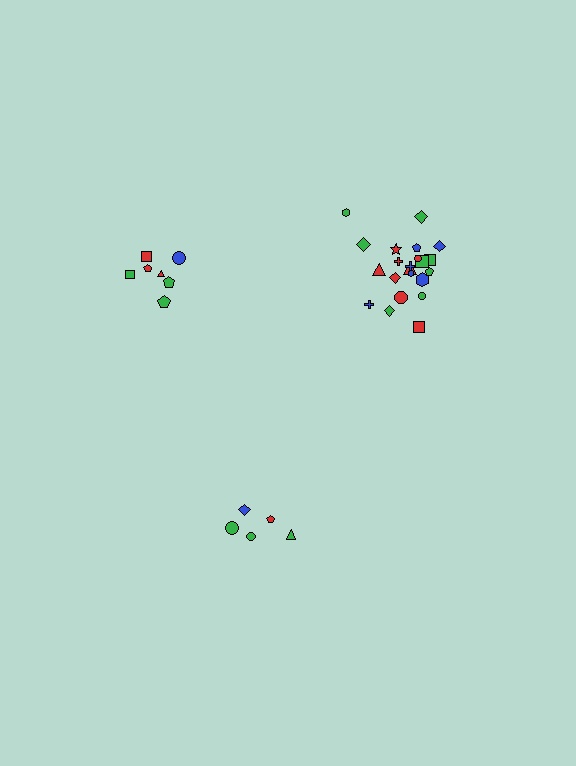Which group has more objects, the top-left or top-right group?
The top-right group.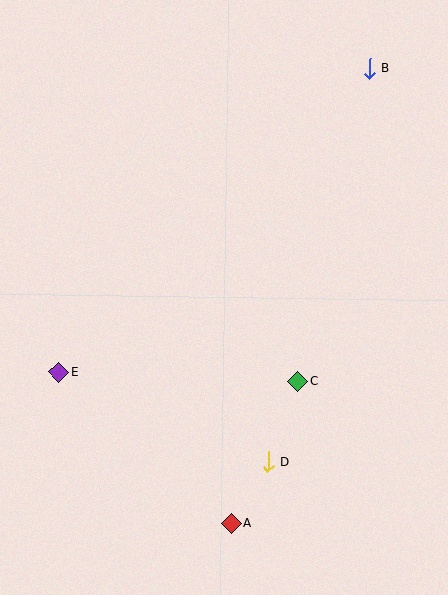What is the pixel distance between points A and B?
The distance between A and B is 476 pixels.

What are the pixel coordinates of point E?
Point E is at (59, 372).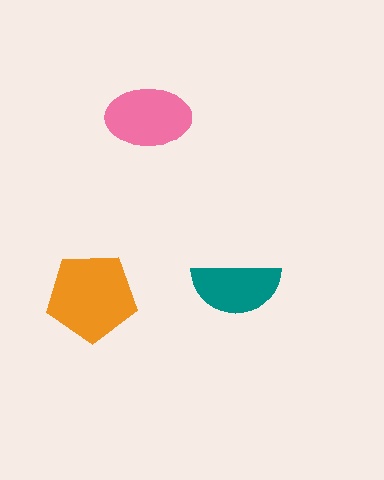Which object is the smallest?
The teal semicircle.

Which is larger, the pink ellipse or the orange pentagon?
The orange pentagon.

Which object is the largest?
The orange pentagon.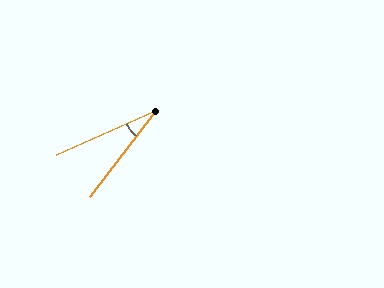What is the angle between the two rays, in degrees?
Approximately 29 degrees.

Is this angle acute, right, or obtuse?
It is acute.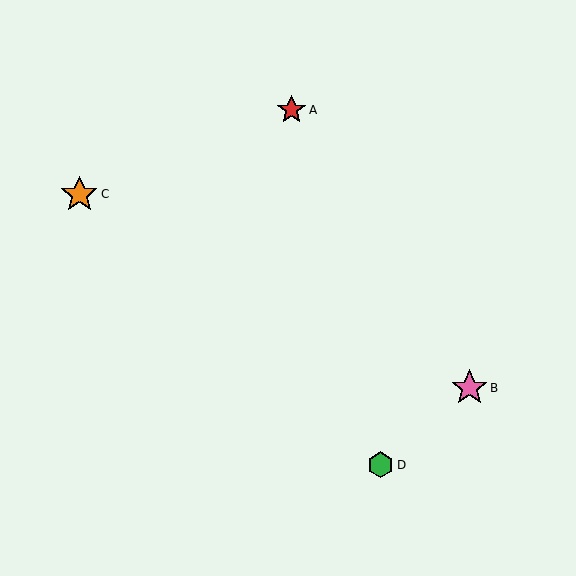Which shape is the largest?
The orange star (labeled C) is the largest.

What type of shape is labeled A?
Shape A is a red star.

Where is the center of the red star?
The center of the red star is at (292, 110).